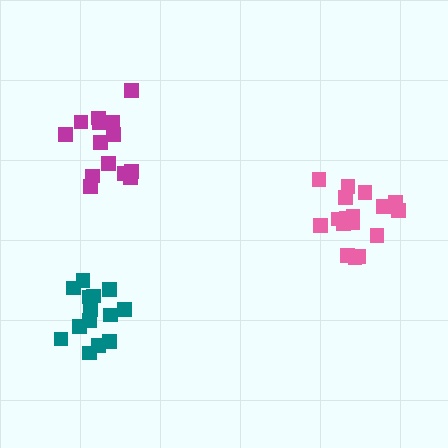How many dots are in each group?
Group 1: 14 dots, Group 2: 14 dots, Group 3: 17 dots (45 total).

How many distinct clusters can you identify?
There are 3 distinct clusters.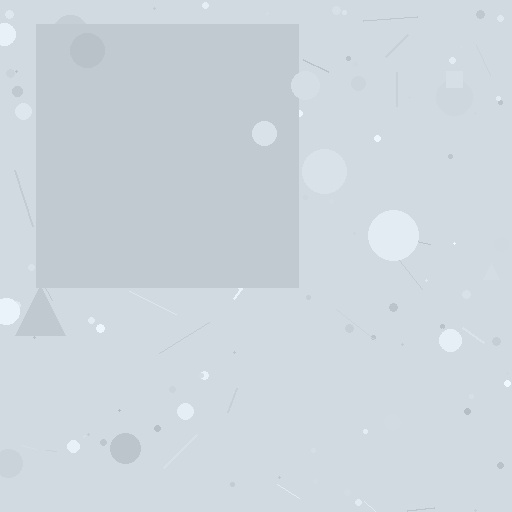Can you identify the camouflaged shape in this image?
The camouflaged shape is a square.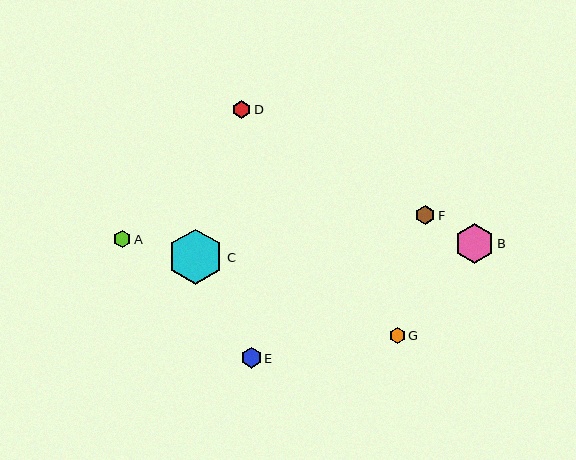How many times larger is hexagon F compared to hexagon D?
Hexagon F is approximately 1.1 times the size of hexagon D.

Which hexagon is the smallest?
Hexagon G is the smallest with a size of approximately 16 pixels.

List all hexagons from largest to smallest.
From largest to smallest: C, B, E, F, D, A, G.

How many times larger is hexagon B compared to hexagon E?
Hexagon B is approximately 1.9 times the size of hexagon E.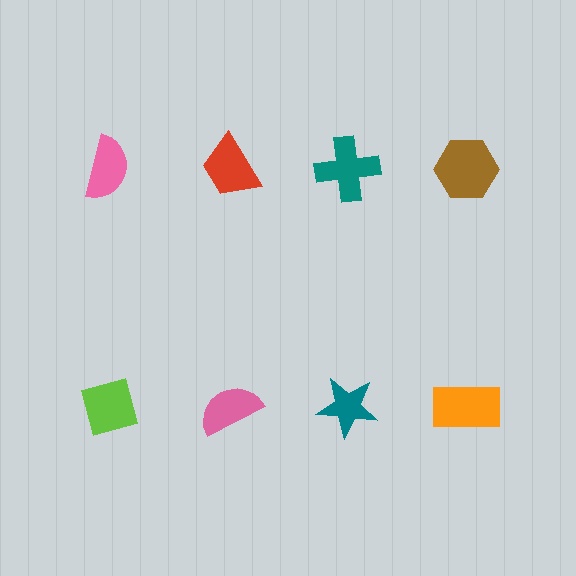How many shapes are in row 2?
4 shapes.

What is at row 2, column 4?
An orange rectangle.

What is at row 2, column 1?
A lime diamond.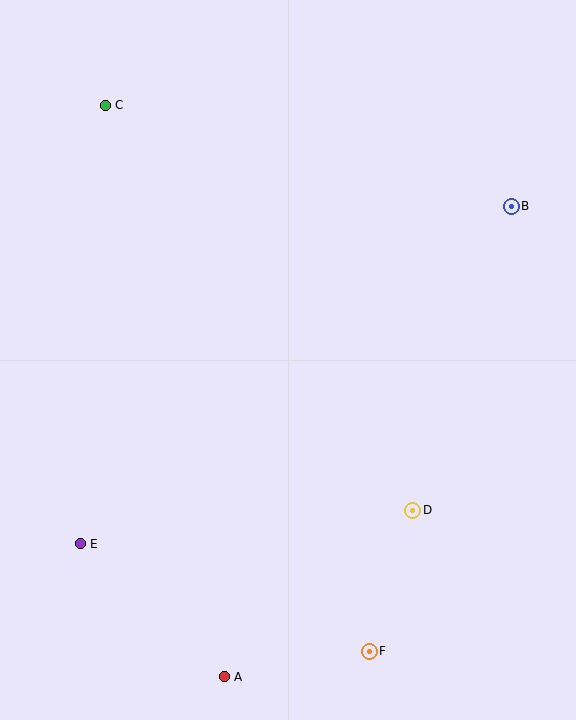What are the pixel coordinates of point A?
Point A is at (224, 677).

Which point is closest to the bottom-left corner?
Point E is closest to the bottom-left corner.